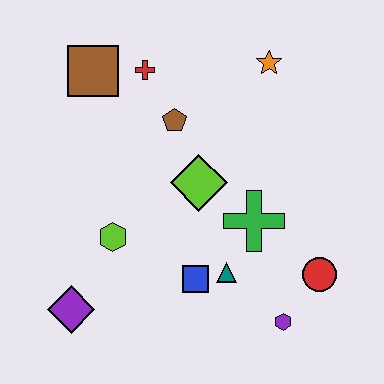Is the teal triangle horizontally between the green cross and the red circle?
No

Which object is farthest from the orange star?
The purple diamond is farthest from the orange star.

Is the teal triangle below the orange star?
Yes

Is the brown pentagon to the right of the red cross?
Yes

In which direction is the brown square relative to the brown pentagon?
The brown square is to the left of the brown pentagon.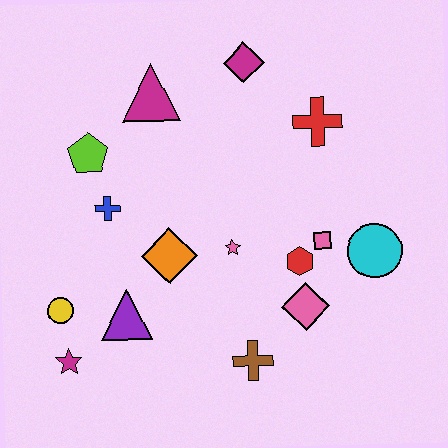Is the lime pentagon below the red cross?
Yes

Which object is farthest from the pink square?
The magenta star is farthest from the pink square.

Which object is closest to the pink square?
The red hexagon is closest to the pink square.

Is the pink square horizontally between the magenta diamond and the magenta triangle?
No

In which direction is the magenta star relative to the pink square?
The magenta star is to the left of the pink square.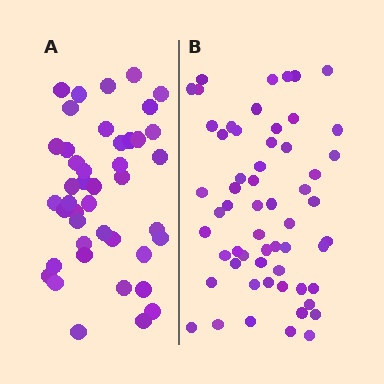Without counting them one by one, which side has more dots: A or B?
Region B (the right region) has more dots.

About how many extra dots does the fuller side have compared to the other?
Region B has approximately 15 more dots than region A.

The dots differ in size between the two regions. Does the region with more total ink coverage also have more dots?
No. Region A has more total ink coverage because its dots are larger, but region B actually contains more individual dots. Total area can be misleading — the number of items is what matters here.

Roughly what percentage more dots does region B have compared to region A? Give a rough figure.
About 35% more.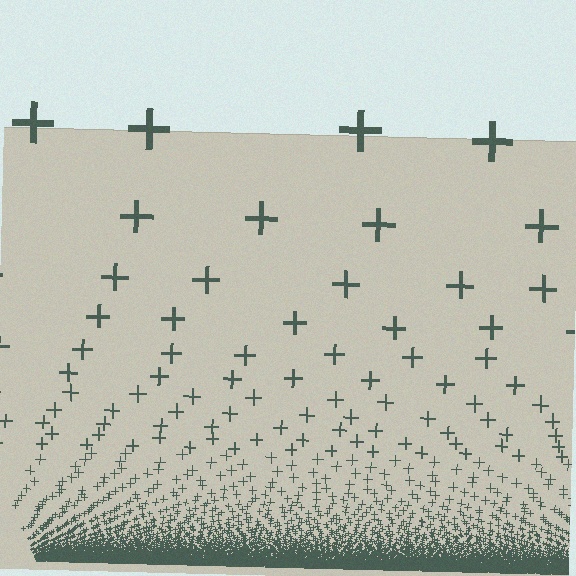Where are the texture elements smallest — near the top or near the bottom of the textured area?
Near the bottom.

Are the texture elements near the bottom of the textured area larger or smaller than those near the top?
Smaller. The gradient is inverted — elements near the bottom are smaller and denser.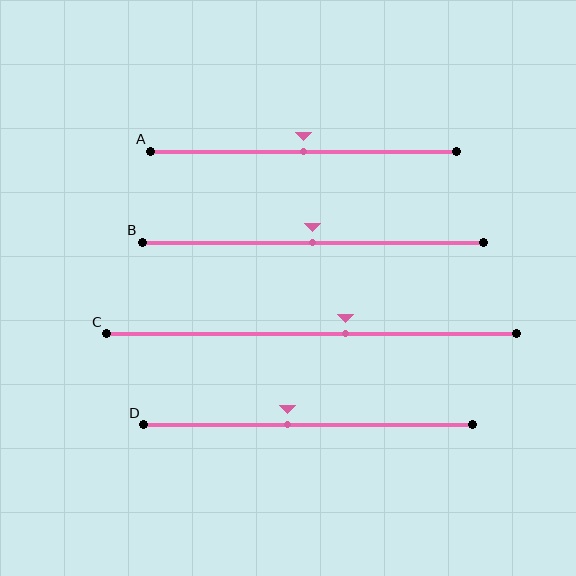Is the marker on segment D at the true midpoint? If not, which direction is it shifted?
No, the marker on segment D is shifted to the left by about 6% of the segment length.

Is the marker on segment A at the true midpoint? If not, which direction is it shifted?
Yes, the marker on segment A is at the true midpoint.